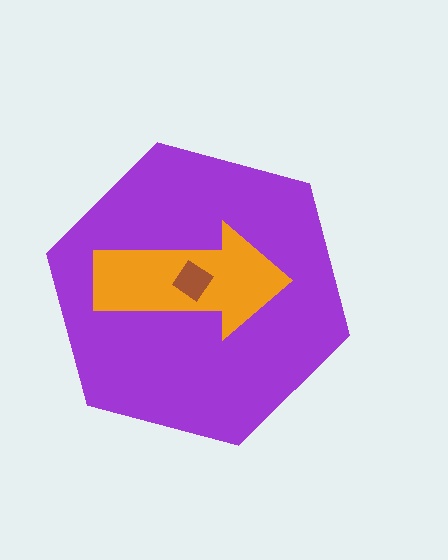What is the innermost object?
The brown diamond.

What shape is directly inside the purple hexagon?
The orange arrow.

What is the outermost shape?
The purple hexagon.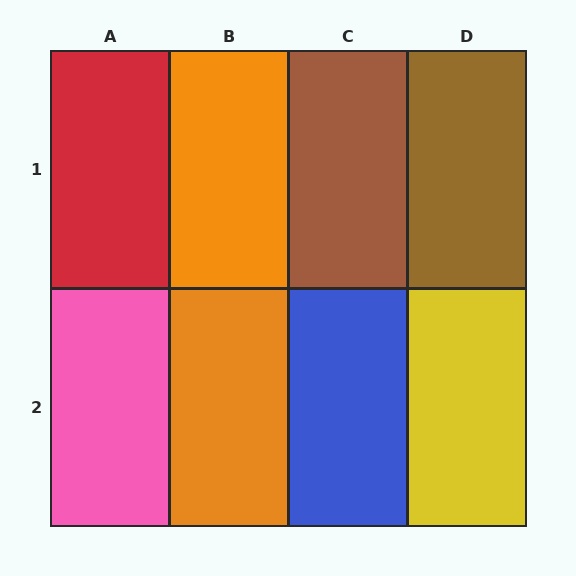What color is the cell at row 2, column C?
Blue.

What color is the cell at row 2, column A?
Pink.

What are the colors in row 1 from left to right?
Red, orange, brown, brown.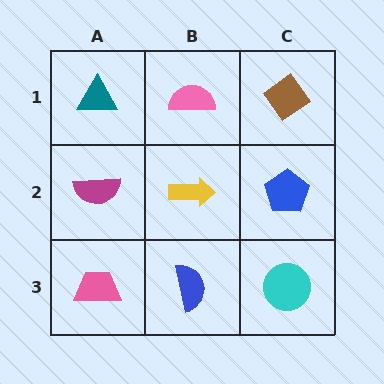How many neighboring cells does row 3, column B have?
3.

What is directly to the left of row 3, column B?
A pink trapezoid.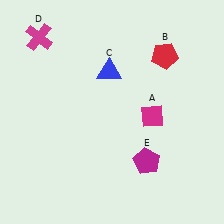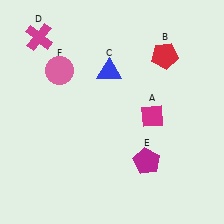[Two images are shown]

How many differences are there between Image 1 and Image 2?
There is 1 difference between the two images.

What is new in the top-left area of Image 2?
A pink circle (F) was added in the top-left area of Image 2.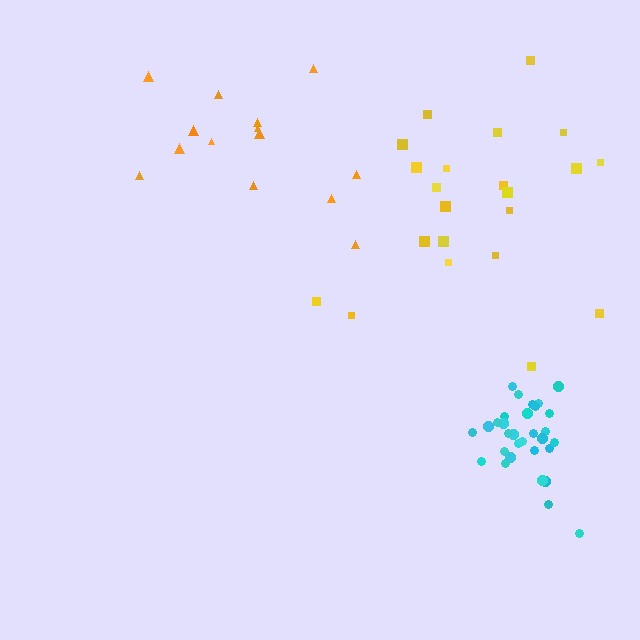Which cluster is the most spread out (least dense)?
Orange.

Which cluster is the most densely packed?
Cyan.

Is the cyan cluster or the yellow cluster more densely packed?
Cyan.